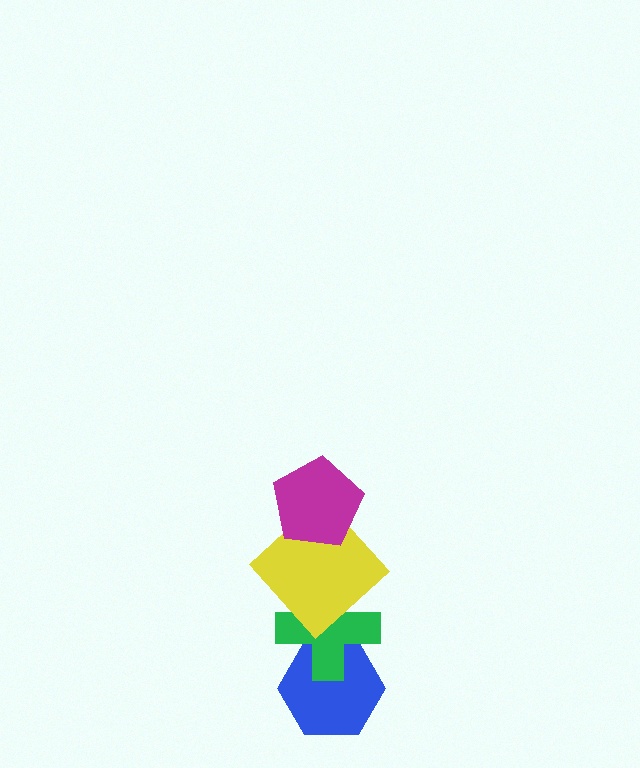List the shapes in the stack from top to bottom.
From top to bottom: the magenta pentagon, the yellow diamond, the green cross, the blue hexagon.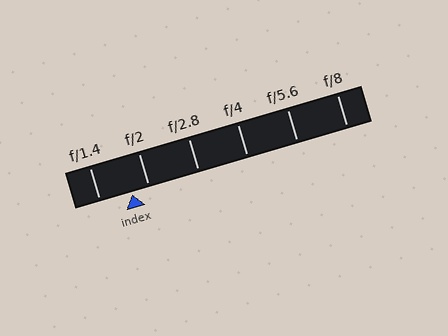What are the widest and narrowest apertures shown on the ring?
The widest aperture shown is f/1.4 and the narrowest is f/8.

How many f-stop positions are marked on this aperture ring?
There are 6 f-stop positions marked.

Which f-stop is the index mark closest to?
The index mark is closest to f/2.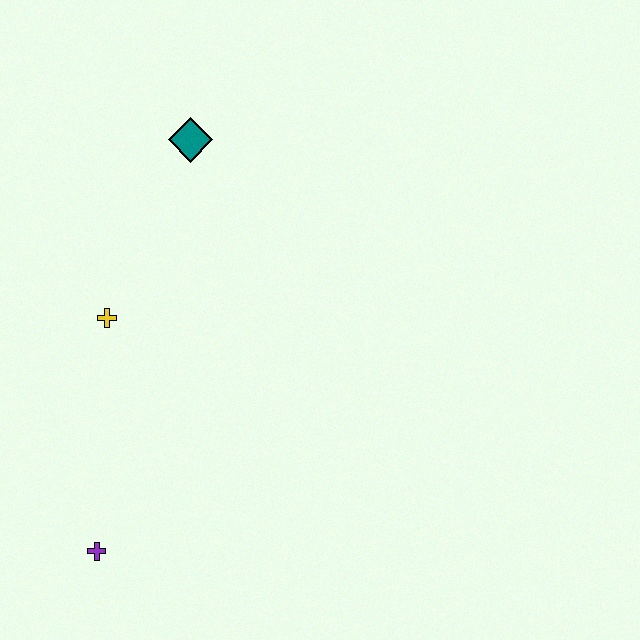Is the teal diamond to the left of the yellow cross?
No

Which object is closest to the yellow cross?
The teal diamond is closest to the yellow cross.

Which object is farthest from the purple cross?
The teal diamond is farthest from the purple cross.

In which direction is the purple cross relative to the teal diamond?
The purple cross is below the teal diamond.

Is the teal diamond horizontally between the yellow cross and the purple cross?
No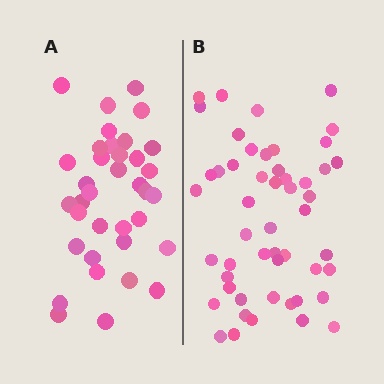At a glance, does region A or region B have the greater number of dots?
Region B (the right region) has more dots.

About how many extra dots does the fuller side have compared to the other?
Region B has approximately 15 more dots than region A.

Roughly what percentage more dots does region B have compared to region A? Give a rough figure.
About 40% more.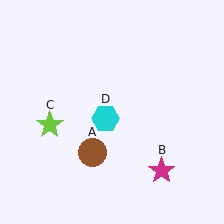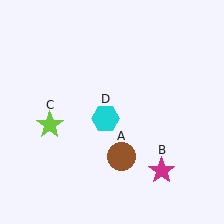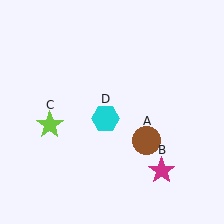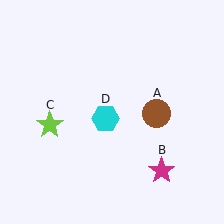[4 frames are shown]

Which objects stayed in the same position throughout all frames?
Magenta star (object B) and lime star (object C) and cyan hexagon (object D) remained stationary.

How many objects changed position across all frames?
1 object changed position: brown circle (object A).